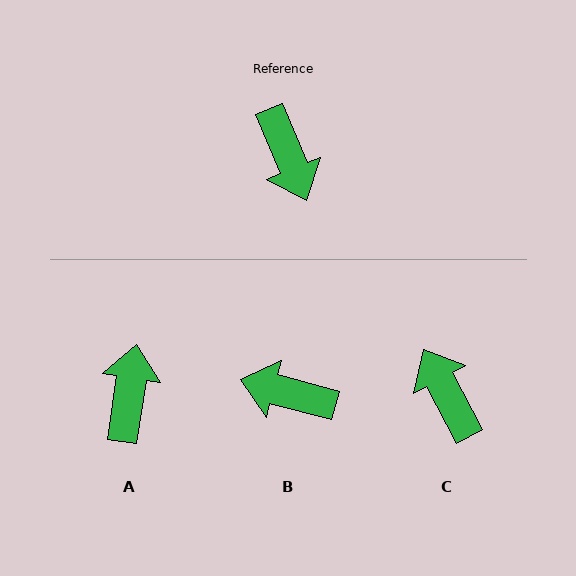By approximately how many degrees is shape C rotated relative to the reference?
Approximately 174 degrees clockwise.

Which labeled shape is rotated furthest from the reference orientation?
C, about 174 degrees away.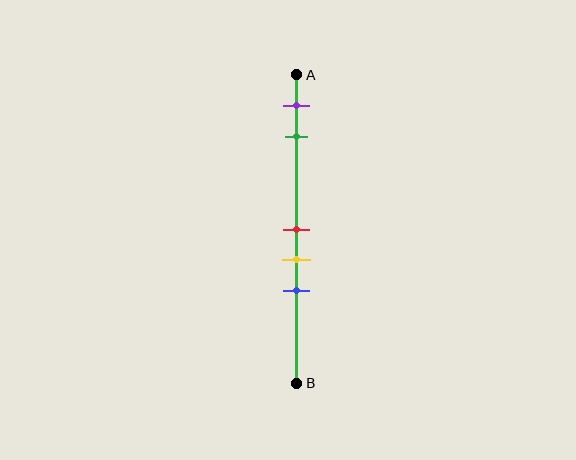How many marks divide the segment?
There are 5 marks dividing the segment.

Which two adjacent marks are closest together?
The red and yellow marks are the closest adjacent pair.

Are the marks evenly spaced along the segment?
No, the marks are not evenly spaced.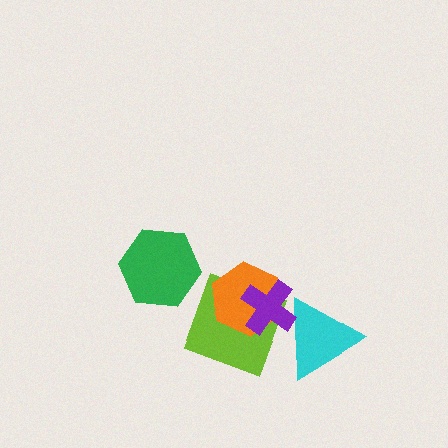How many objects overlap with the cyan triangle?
1 object overlaps with the cyan triangle.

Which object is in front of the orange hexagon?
The purple cross is in front of the orange hexagon.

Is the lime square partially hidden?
Yes, it is partially covered by another shape.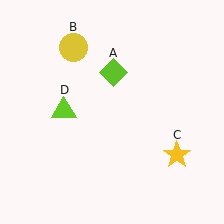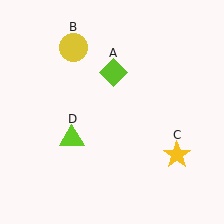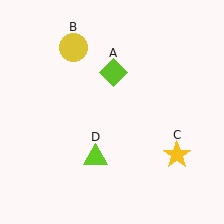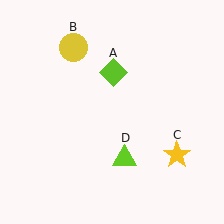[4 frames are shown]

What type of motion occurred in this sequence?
The lime triangle (object D) rotated counterclockwise around the center of the scene.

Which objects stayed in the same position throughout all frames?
Lime diamond (object A) and yellow circle (object B) and yellow star (object C) remained stationary.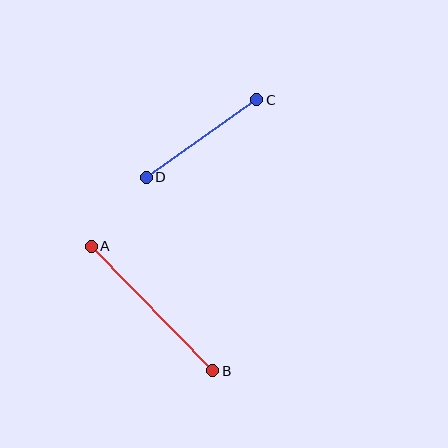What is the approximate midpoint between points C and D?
The midpoint is at approximately (201, 139) pixels.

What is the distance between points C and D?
The distance is approximately 135 pixels.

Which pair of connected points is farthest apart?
Points A and B are farthest apart.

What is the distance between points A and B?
The distance is approximately 174 pixels.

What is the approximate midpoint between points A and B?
The midpoint is at approximately (152, 309) pixels.